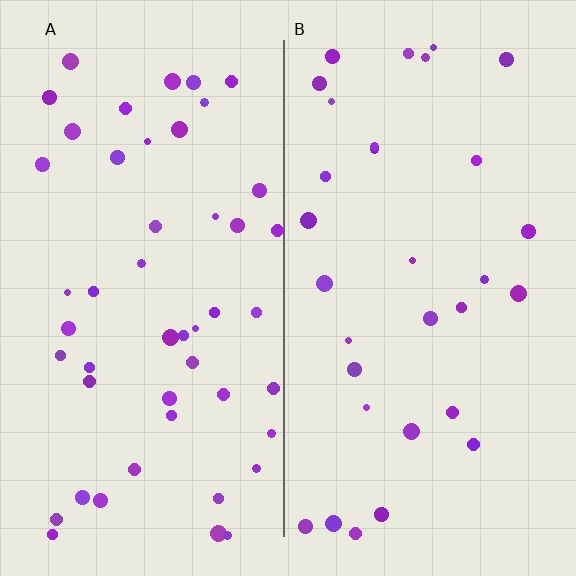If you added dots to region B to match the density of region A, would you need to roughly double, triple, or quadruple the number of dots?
Approximately double.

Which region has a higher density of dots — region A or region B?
A (the left).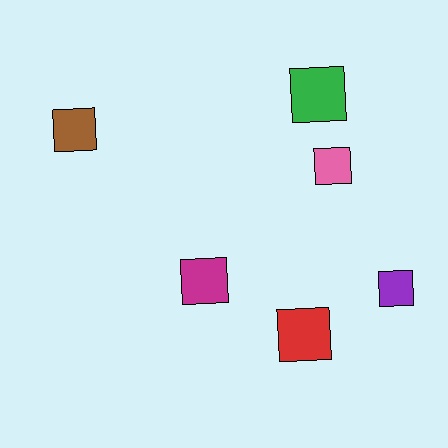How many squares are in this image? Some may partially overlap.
There are 6 squares.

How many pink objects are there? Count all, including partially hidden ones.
There is 1 pink object.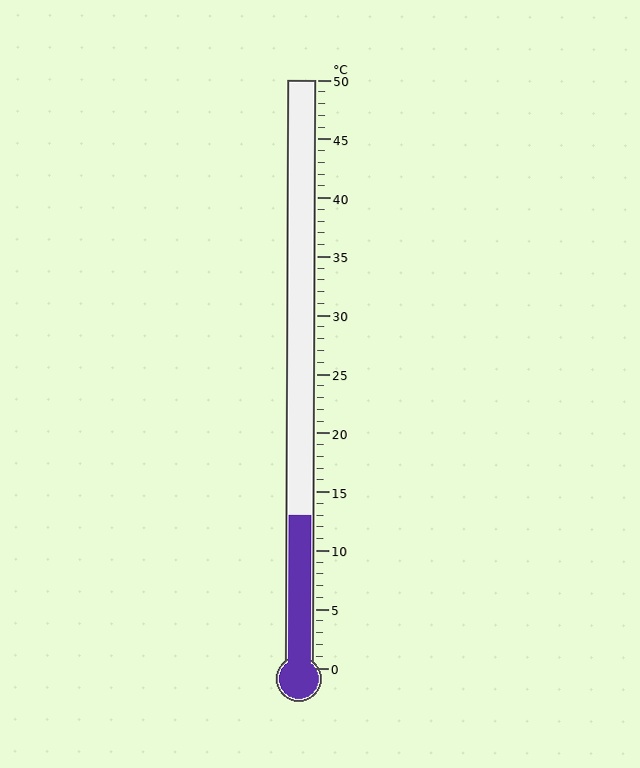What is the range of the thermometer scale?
The thermometer scale ranges from 0°C to 50°C.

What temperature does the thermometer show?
The thermometer shows approximately 13°C.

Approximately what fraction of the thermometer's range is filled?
The thermometer is filled to approximately 25% of its range.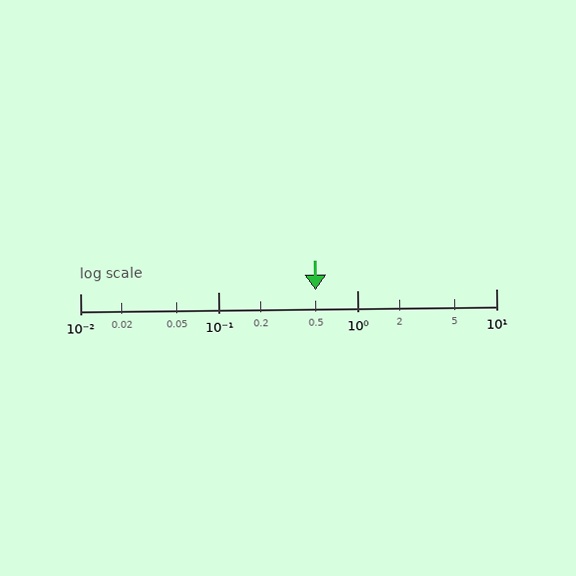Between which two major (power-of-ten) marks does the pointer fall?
The pointer is between 0.1 and 1.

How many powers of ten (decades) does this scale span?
The scale spans 3 decades, from 0.01 to 10.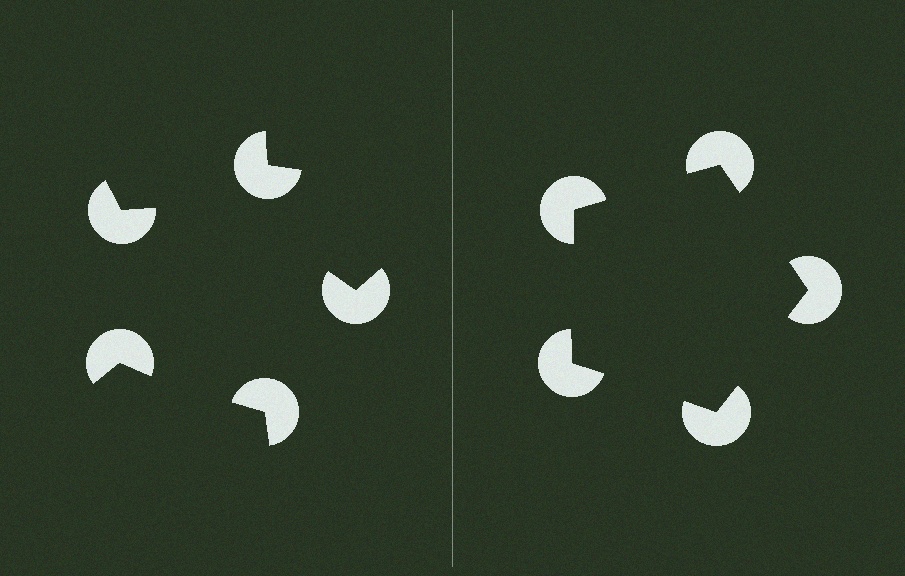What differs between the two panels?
The pac-man discs are positioned identically on both sides; only the wedge orientations differ. On the right they align to a pentagon; on the left they are misaligned.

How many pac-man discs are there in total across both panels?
10 — 5 on each side.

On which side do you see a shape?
An illusory pentagon appears on the right side. On the left side the wedge cuts are rotated, so no coherent shape forms.